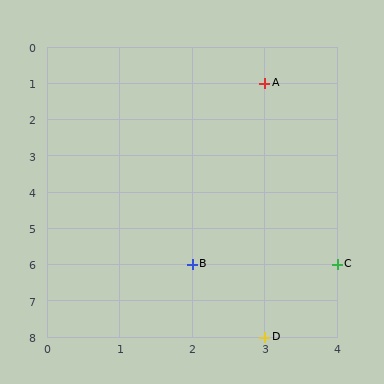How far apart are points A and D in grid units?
Points A and D are 7 rows apart.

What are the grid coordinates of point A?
Point A is at grid coordinates (3, 1).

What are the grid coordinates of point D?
Point D is at grid coordinates (3, 8).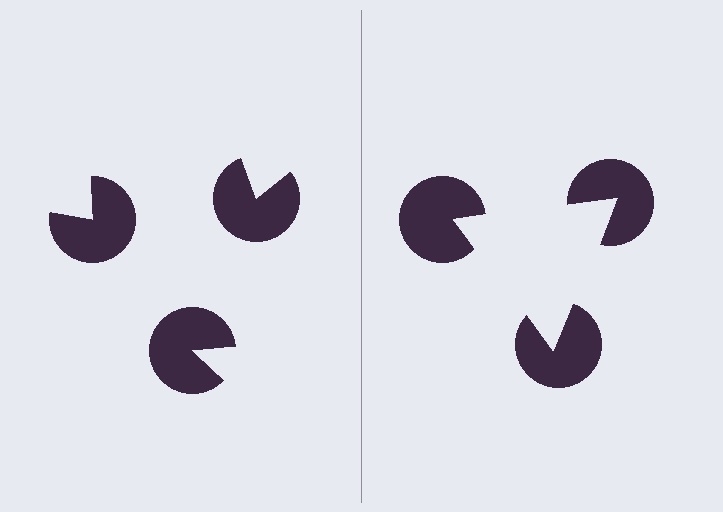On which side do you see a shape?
An illusory triangle appears on the right side. On the left side the wedge cuts are rotated, so no coherent shape forms.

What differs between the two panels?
The pac-man discs are positioned identically on both sides; only the wedge orientations differ. On the right they align to a triangle; on the left they are misaligned.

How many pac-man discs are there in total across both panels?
6 — 3 on each side.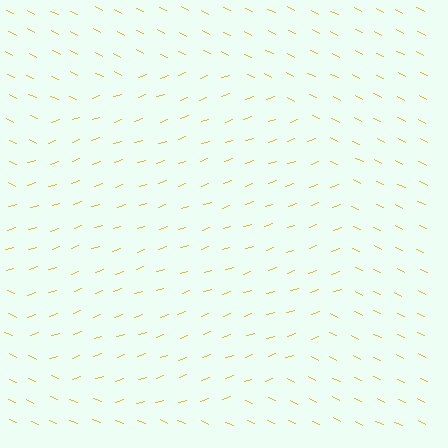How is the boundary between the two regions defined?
The boundary is defined purely by a change in line orientation (approximately 45 degrees difference). All lines are the same color and thickness.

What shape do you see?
I see a circle.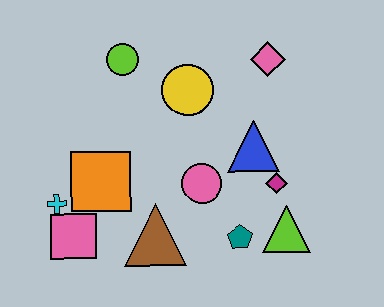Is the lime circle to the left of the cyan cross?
No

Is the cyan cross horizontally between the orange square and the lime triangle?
No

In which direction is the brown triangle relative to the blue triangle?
The brown triangle is to the left of the blue triangle.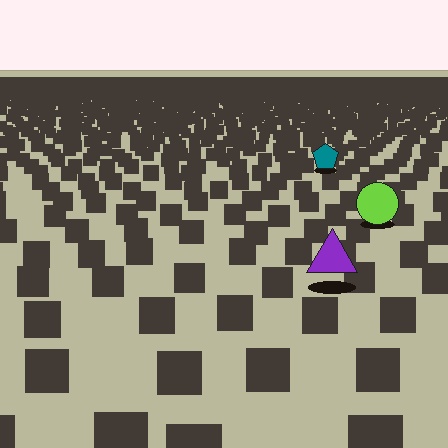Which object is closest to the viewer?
The purple triangle is closest. The texture marks near it are larger and more spread out.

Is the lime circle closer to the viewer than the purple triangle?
No. The purple triangle is closer — you can tell from the texture gradient: the ground texture is coarser near it.